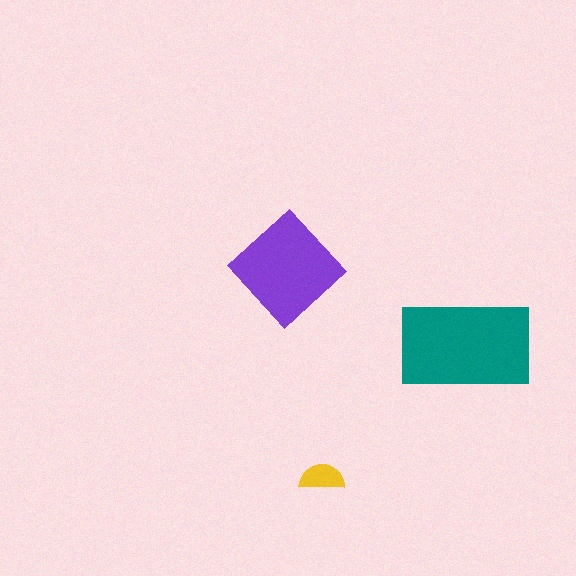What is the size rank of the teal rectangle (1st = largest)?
1st.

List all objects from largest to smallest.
The teal rectangle, the purple diamond, the yellow semicircle.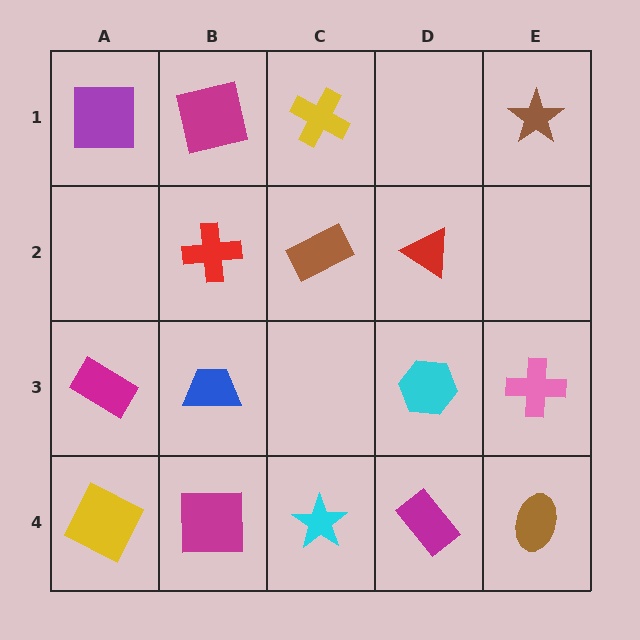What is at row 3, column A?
A magenta rectangle.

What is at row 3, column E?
A pink cross.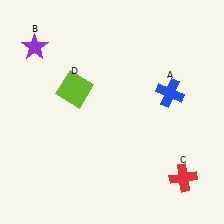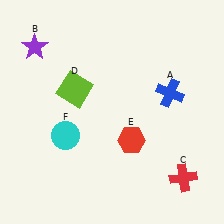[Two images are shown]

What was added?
A red hexagon (E), a cyan circle (F) were added in Image 2.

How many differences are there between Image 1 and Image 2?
There are 2 differences between the two images.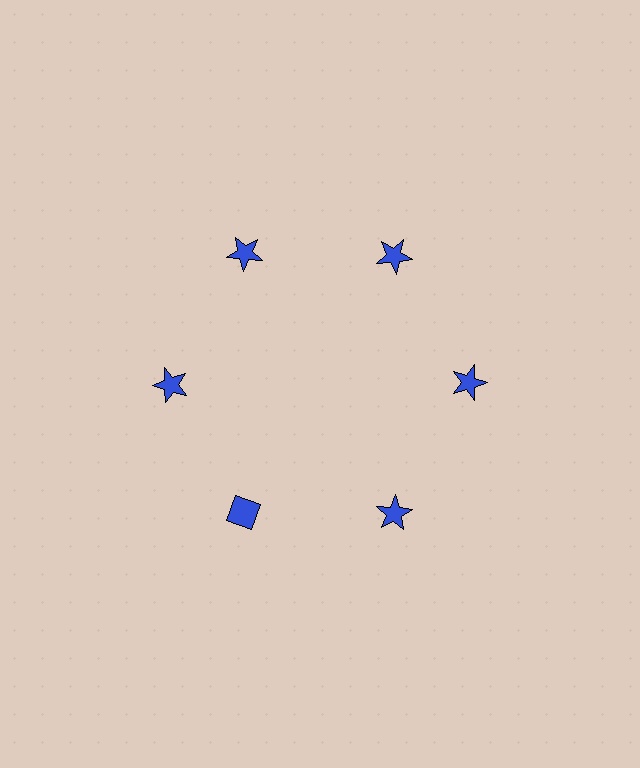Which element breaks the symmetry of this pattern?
The blue diamond at roughly the 7 o'clock position breaks the symmetry. All other shapes are blue stars.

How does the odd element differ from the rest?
It has a different shape: diamond instead of star.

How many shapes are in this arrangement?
There are 6 shapes arranged in a ring pattern.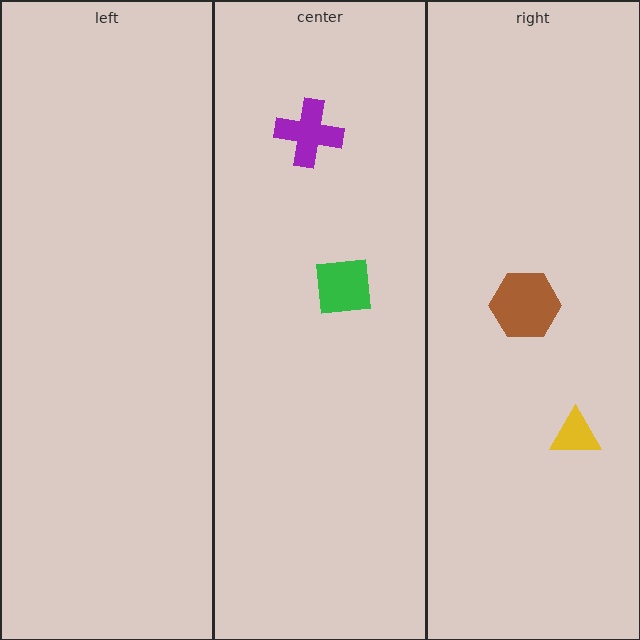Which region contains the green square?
The center region.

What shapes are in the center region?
The green square, the purple cross.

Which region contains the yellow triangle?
The right region.